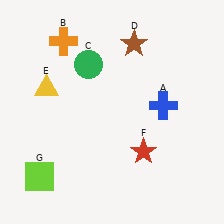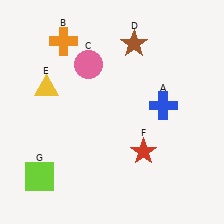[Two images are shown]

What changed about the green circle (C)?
In Image 1, C is green. In Image 2, it changed to pink.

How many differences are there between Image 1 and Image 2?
There is 1 difference between the two images.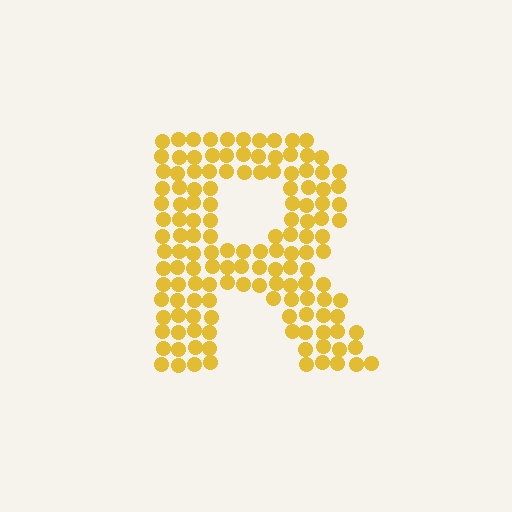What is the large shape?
The large shape is the letter R.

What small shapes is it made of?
It is made of small circles.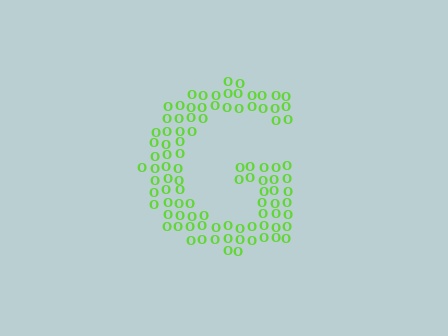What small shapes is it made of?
It is made of small letter O's.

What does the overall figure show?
The overall figure shows the letter G.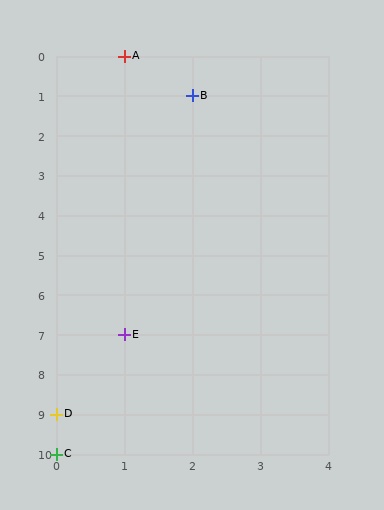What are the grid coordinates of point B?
Point B is at grid coordinates (2, 1).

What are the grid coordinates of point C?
Point C is at grid coordinates (0, 10).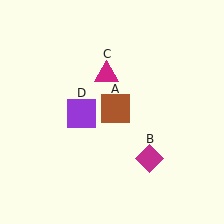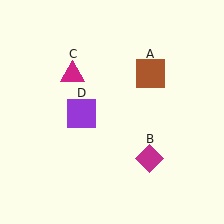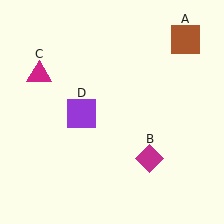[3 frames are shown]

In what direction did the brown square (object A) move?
The brown square (object A) moved up and to the right.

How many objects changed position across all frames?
2 objects changed position: brown square (object A), magenta triangle (object C).